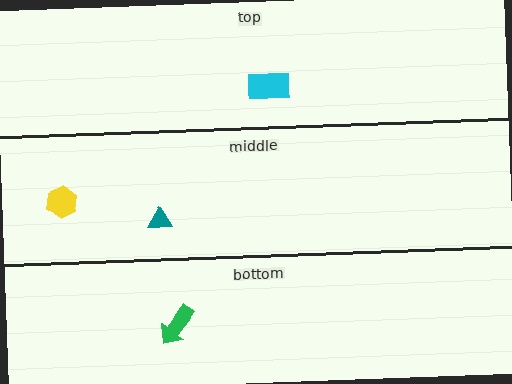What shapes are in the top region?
The cyan rectangle.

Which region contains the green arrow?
The bottom region.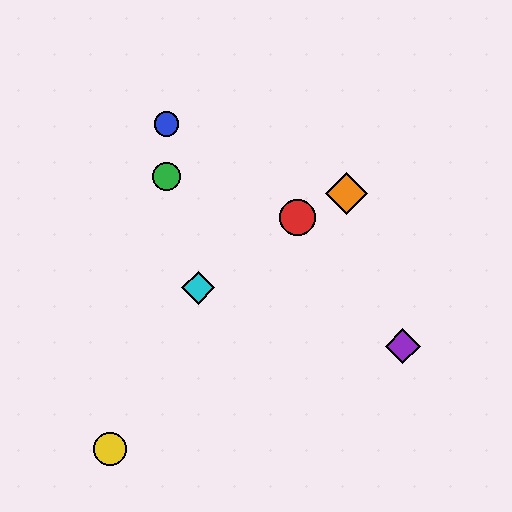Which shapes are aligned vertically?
The blue circle, the green circle are aligned vertically.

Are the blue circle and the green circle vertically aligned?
Yes, both are at x≈167.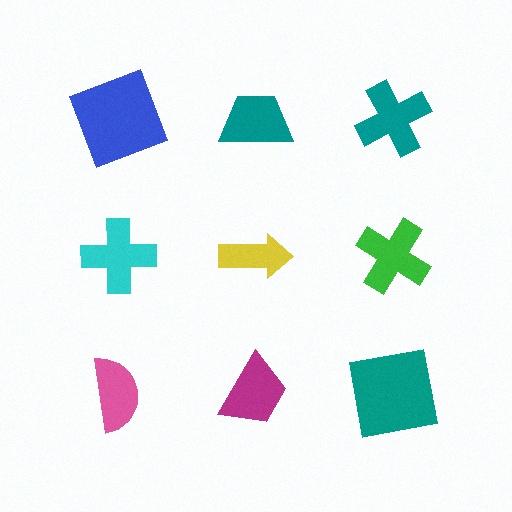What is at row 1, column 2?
A teal trapezoid.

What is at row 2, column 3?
A green cross.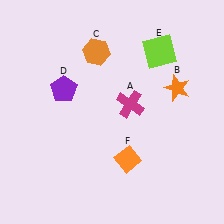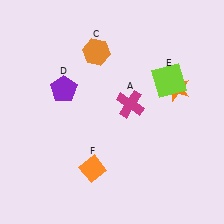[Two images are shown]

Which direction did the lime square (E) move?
The lime square (E) moved down.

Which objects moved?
The objects that moved are: the lime square (E), the orange diamond (F).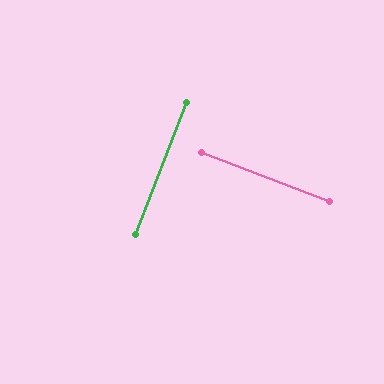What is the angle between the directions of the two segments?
Approximately 90 degrees.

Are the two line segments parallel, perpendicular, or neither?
Perpendicular — they meet at approximately 90°.